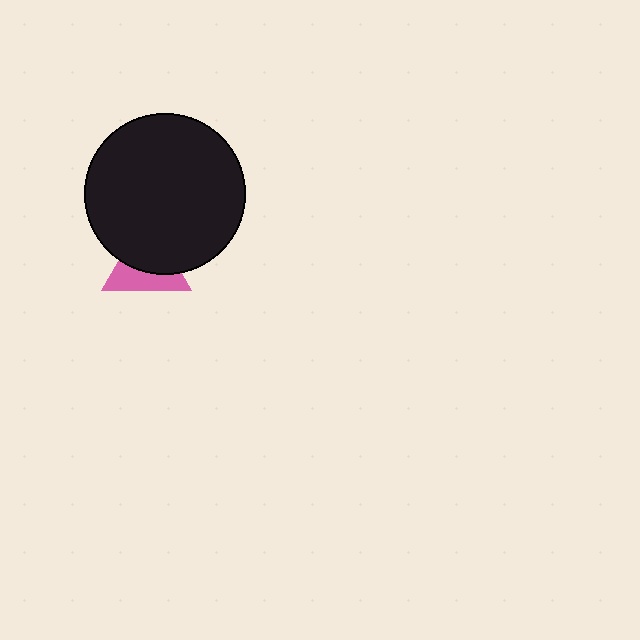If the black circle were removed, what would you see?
You would see the complete pink triangle.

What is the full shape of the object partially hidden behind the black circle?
The partially hidden object is a pink triangle.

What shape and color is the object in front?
The object in front is a black circle.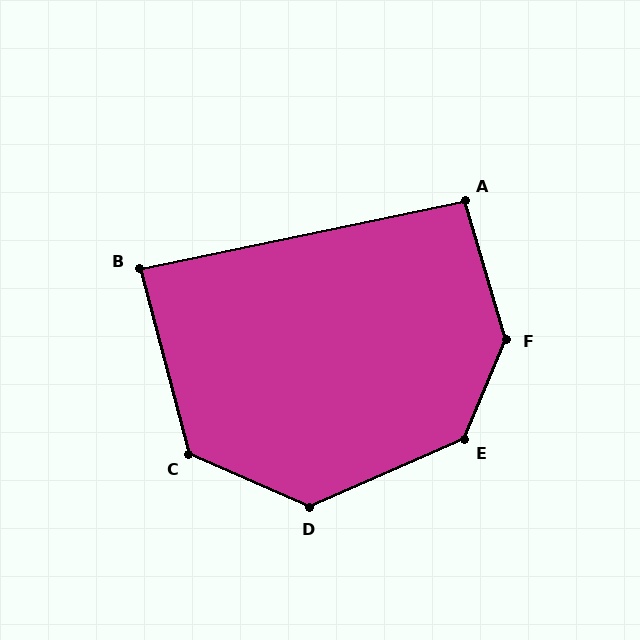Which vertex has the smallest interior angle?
B, at approximately 87 degrees.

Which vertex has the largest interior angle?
F, at approximately 141 degrees.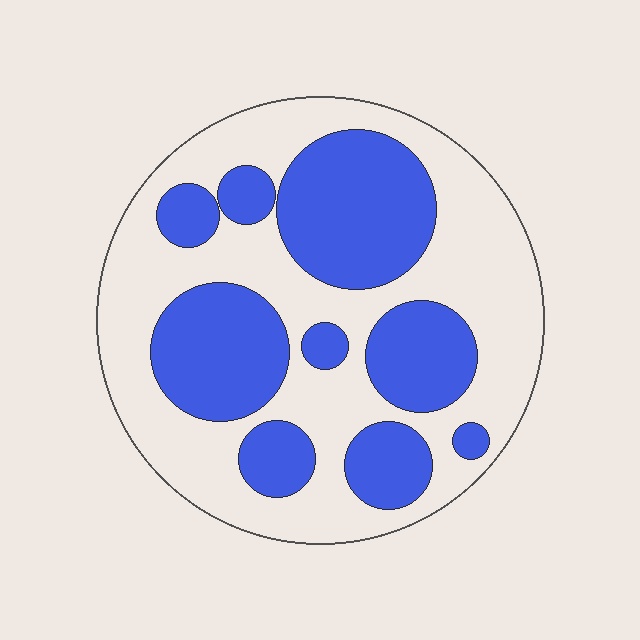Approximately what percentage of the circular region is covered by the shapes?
Approximately 40%.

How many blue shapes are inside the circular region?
9.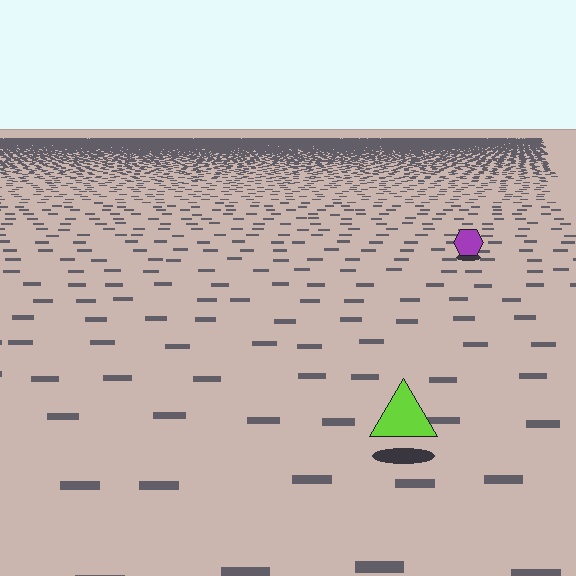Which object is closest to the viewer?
The lime triangle is closest. The texture marks near it are larger and more spread out.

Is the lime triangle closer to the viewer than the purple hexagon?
Yes. The lime triangle is closer — you can tell from the texture gradient: the ground texture is coarser near it.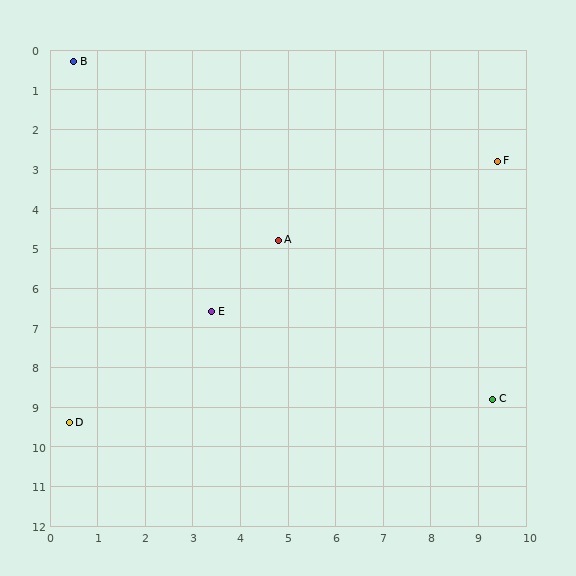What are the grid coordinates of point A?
Point A is at approximately (4.8, 4.8).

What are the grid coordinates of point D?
Point D is at approximately (0.4, 9.4).